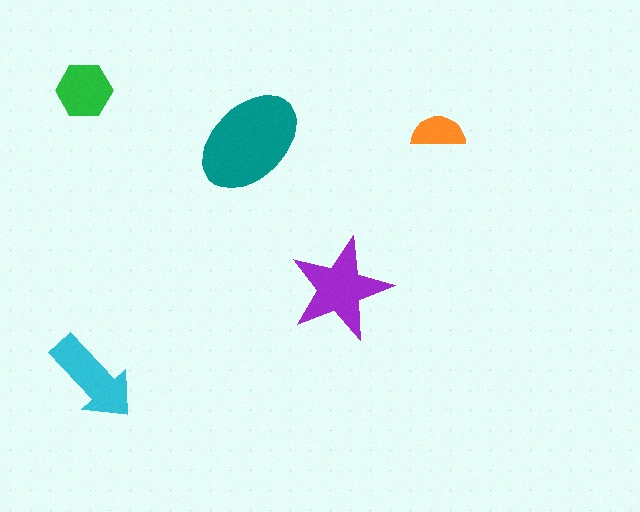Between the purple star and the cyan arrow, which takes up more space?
The purple star.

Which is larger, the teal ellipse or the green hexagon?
The teal ellipse.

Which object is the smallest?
The orange semicircle.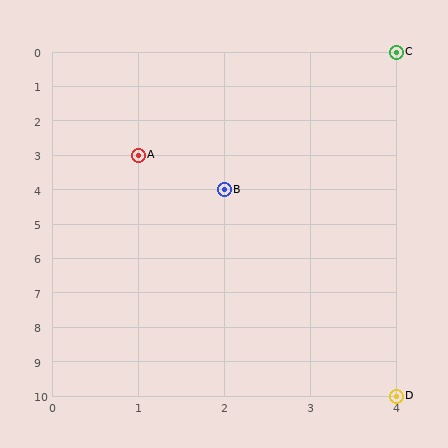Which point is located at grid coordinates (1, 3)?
Point A is at (1, 3).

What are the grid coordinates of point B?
Point B is at grid coordinates (2, 4).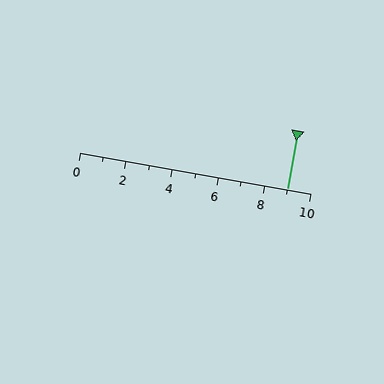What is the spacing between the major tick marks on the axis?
The major ticks are spaced 2 apart.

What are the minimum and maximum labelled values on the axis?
The axis runs from 0 to 10.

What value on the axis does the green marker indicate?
The marker indicates approximately 9.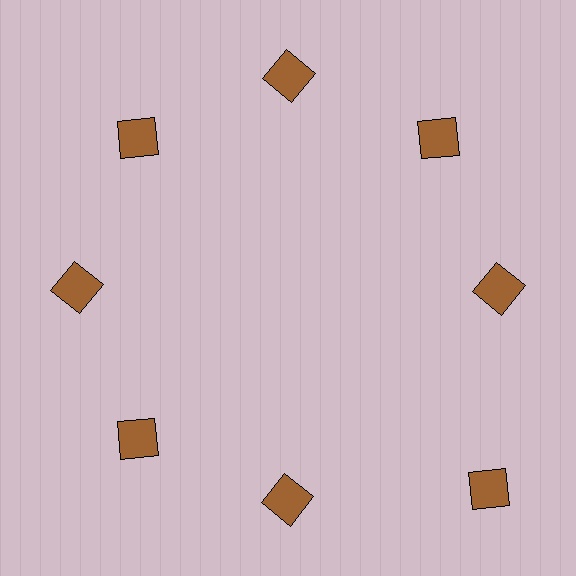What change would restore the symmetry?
The symmetry would be restored by moving it inward, back onto the ring so that all 8 squares sit at equal angles and equal distance from the center.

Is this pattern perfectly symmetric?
No. The 8 brown squares are arranged in a ring, but one element near the 4 o'clock position is pushed outward from the center, breaking the 8-fold rotational symmetry.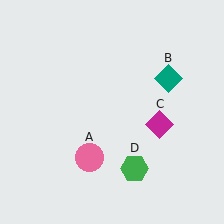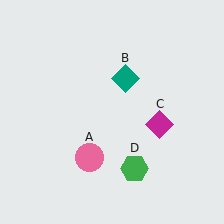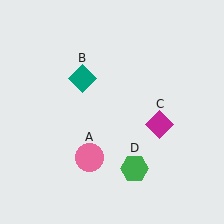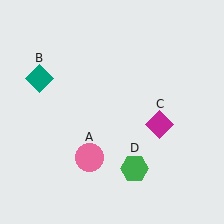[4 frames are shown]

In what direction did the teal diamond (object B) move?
The teal diamond (object B) moved left.